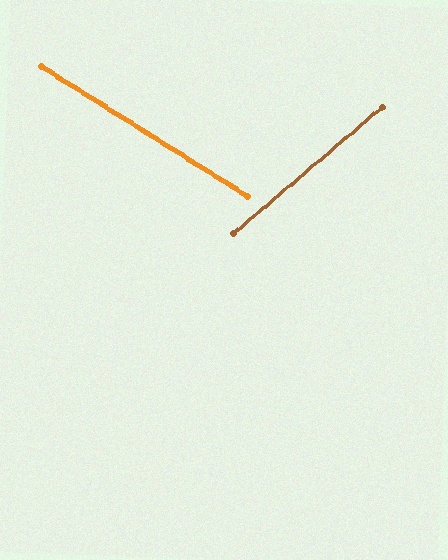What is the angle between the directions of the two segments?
Approximately 72 degrees.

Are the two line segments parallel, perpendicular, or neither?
Neither parallel nor perpendicular — they differ by about 72°.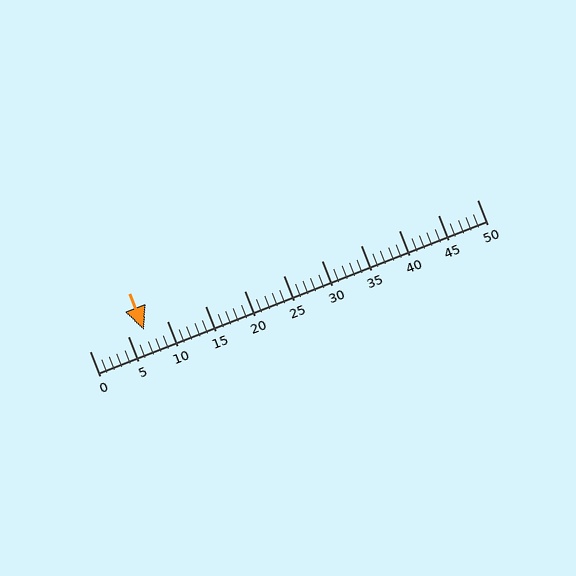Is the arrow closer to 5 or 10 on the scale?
The arrow is closer to 5.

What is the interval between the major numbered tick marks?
The major tick marks are spaced 5 units apart.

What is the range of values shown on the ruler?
The ruler shows values from 0 to 50.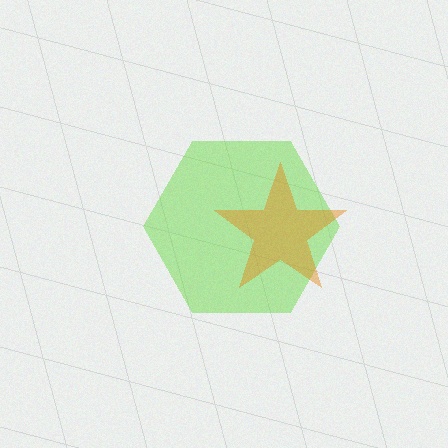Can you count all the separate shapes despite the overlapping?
Yes, there are 2 separate shapes.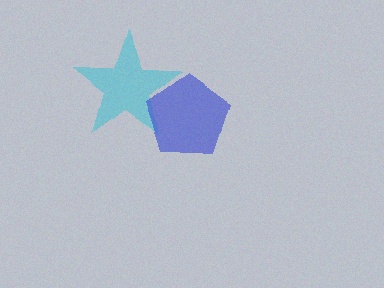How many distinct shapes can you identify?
There are 2 distinct shapes: a cyan star, a blue pentagon.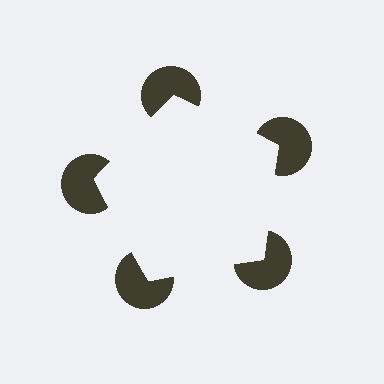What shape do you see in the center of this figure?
An illusory pentagon — its edges are inferred from the aligned wedge cuts in the pac-man discs, not physically drawn.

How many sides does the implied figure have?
5 sides.